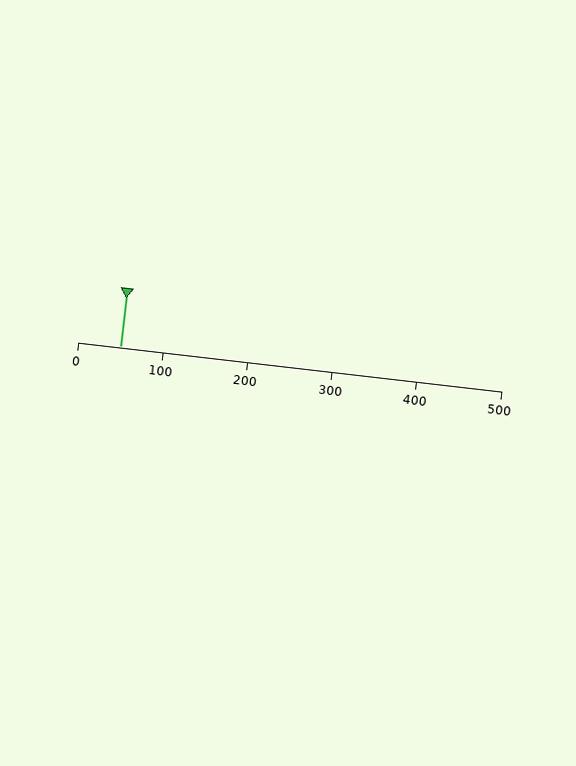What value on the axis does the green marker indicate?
The marker indicates approximately 50.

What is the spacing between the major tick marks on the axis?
The major ticks are spaced 100 apart.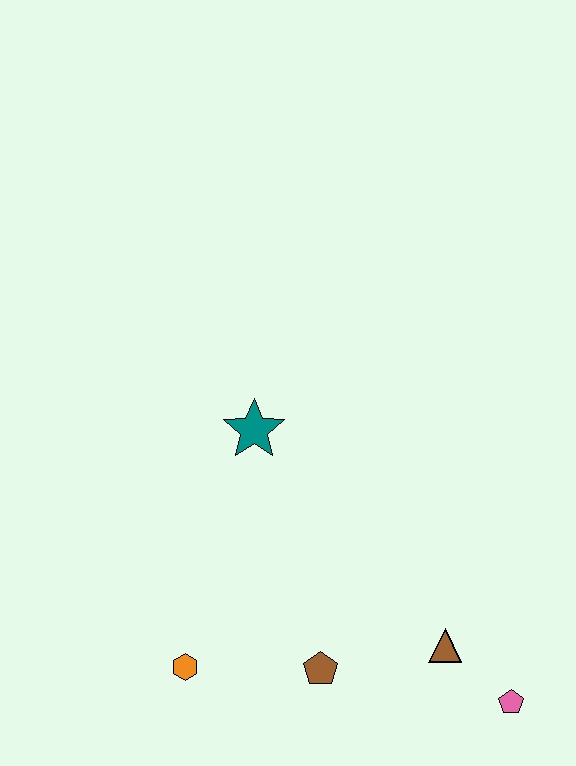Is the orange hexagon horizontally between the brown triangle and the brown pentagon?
No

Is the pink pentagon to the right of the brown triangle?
Yes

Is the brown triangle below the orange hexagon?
No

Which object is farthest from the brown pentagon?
The teal star is farthest from the brown pentagon.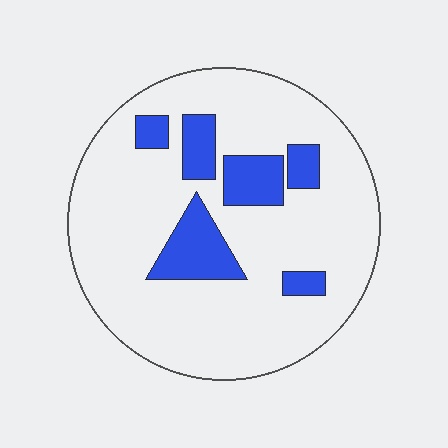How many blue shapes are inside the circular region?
6.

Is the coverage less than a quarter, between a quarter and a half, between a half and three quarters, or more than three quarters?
Less than a quarter.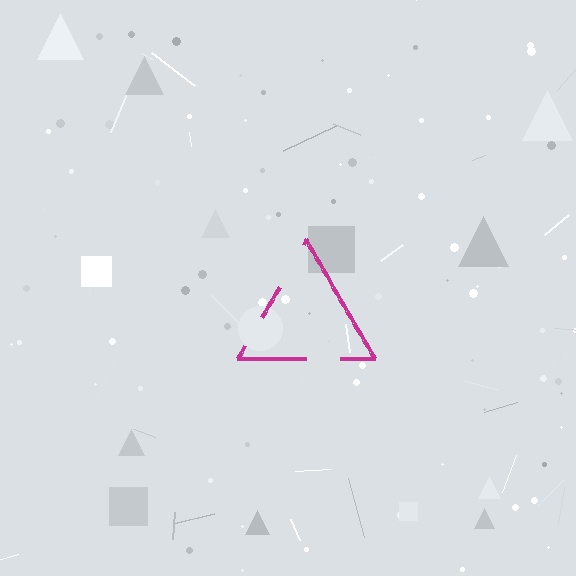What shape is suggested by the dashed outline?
The dashed outline suggests a triangle.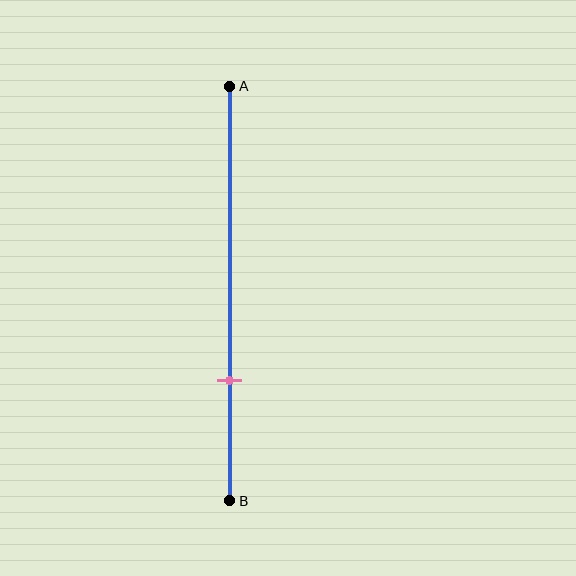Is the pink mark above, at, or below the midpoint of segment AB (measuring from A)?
The pink mark is below the midpoint of segment AB.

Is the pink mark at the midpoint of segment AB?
No, the mark is at about 70% from A, not at the 50% midpoint.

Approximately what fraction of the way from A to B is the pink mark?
The pink mark is approximately 70% of the way from A to B.